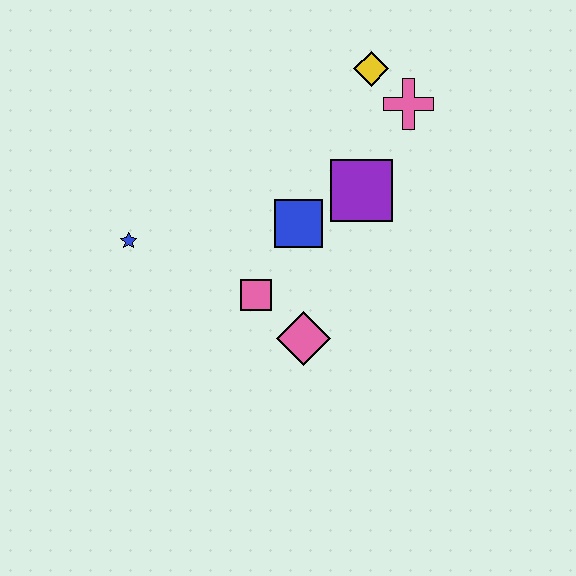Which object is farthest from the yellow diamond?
The blue star is farthest from the yellow diamond.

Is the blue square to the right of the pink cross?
No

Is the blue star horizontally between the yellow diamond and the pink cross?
No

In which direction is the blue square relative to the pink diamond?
The blue square is above the pink diamond.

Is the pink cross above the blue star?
Yes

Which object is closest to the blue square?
The purple square is closest to the blue square.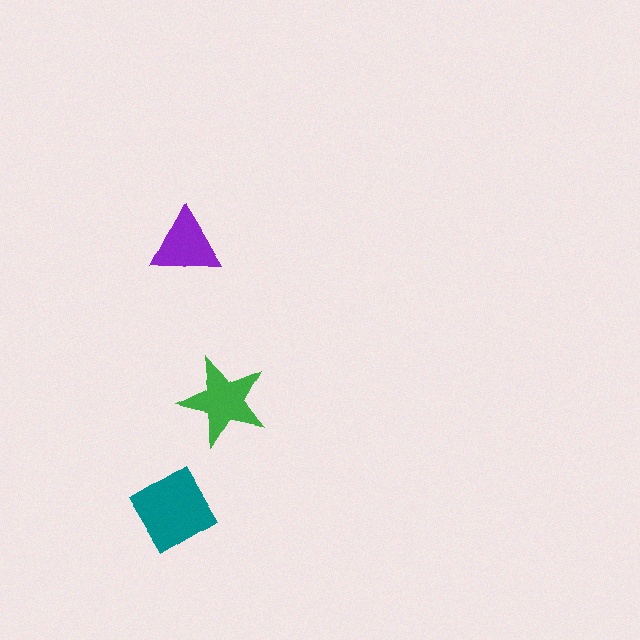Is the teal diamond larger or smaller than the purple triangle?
Larger.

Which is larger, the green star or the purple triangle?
The green star.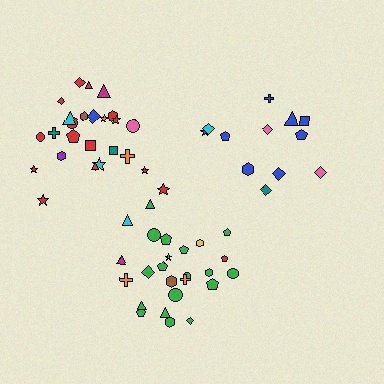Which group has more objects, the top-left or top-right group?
The top-left group.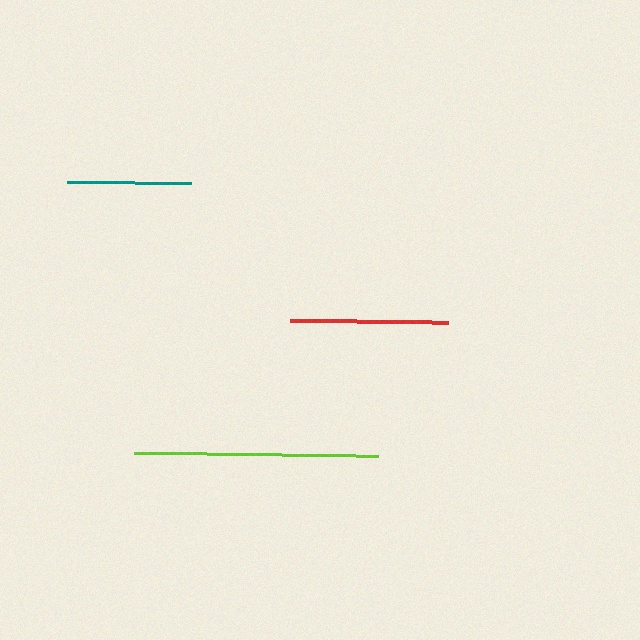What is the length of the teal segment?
The teal segment is approximately 124 pixels long.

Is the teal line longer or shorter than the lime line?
The lime line is longer than the teal line.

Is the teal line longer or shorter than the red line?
The red line is longer than the teal line.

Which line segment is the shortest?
The teal line is the shortest at approximately 124 pixels.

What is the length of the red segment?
The red segment is approximately 158 pixels long.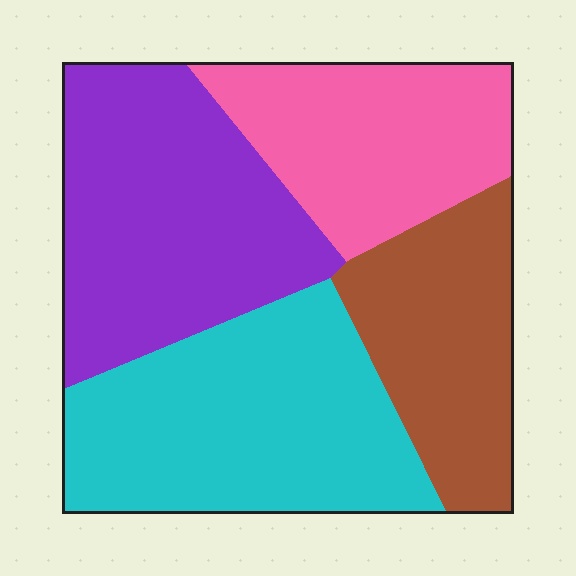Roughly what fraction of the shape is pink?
Pink covers 21% of the shape.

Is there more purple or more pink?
Purple.